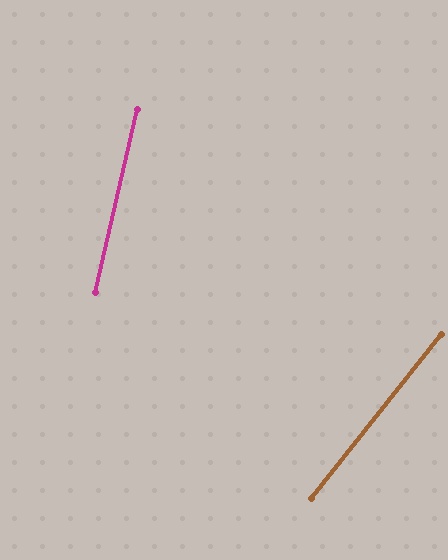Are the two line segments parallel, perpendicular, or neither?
Neither parallel nor perpendicular — they differ by about 25°.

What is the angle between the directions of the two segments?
Approximately 25 degrees.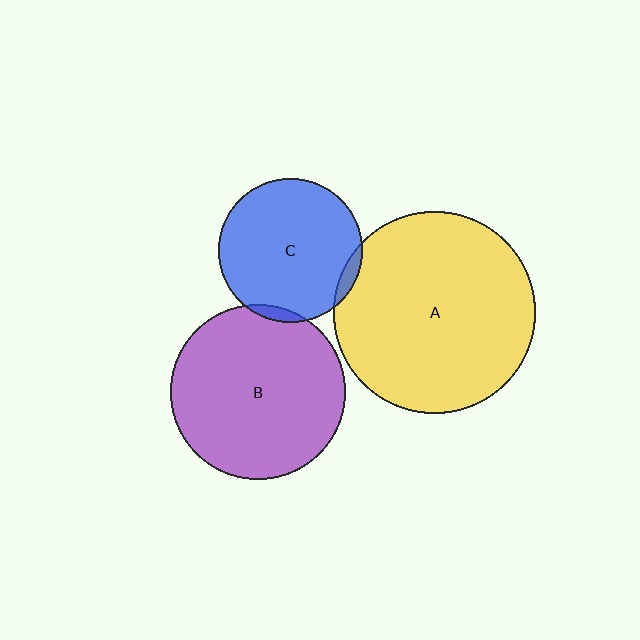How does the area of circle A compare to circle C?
Approximately 2.0 times.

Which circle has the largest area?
Circle A (yellow).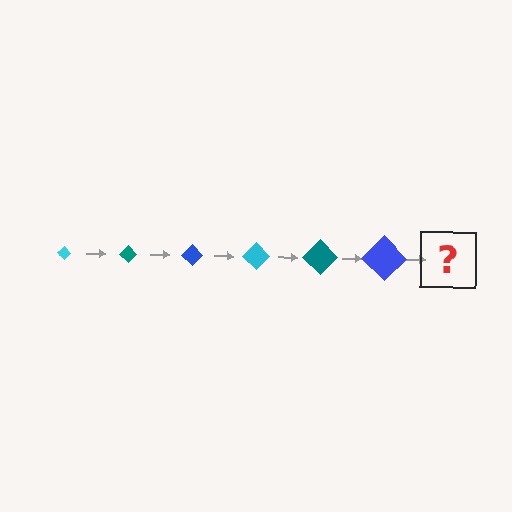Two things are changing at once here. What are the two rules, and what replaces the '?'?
The two rules are that the diamond grows larger each step and the color cycles through cyan, teal, and blue. The '?' should be a cyan diamond, larger than the previous one.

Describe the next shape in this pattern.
It should be a cyan diamond, larger than the previous one.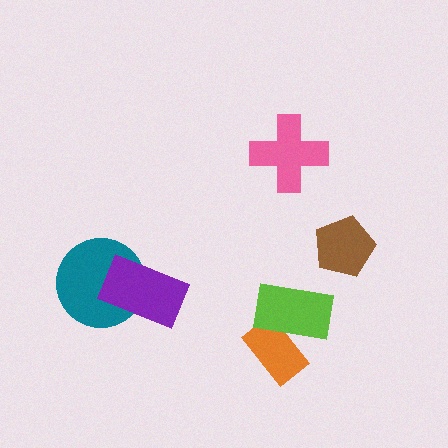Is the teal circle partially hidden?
Yes, it is partially covered by another shape.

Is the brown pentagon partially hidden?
No, no other shape covers it.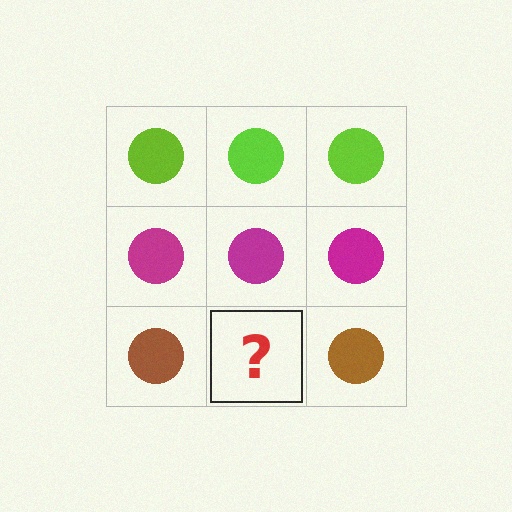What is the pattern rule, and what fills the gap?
The rule is that each row has a consistent color. The gap should be filled with a brown circle.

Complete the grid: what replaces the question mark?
The question mark should be replaced with a brown circle.